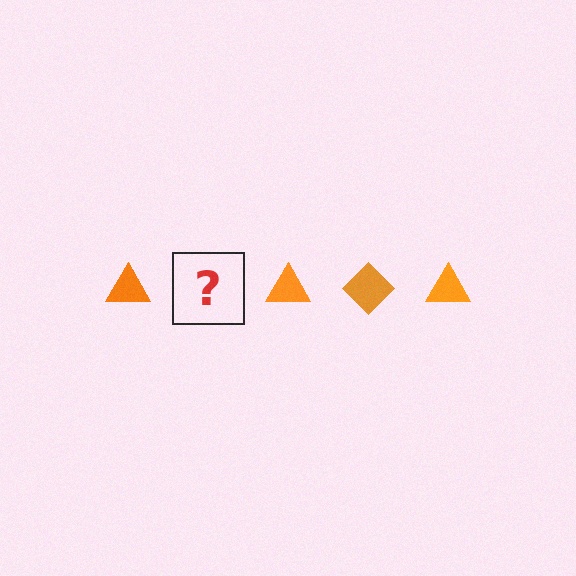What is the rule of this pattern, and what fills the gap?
The rule is that the pattern cycles through triangle, diamond shapes in orange. The gap should be filled with an orange diamond.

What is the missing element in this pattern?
The missing element is an orange diamond.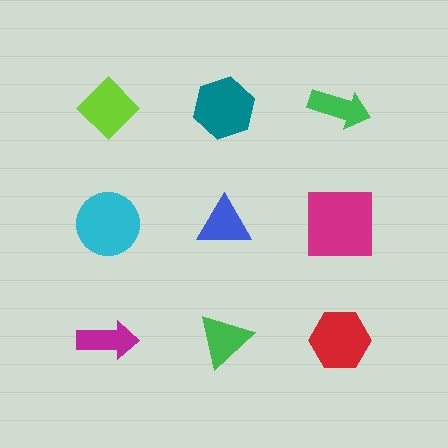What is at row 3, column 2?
A green triangle.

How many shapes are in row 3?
3 shapes.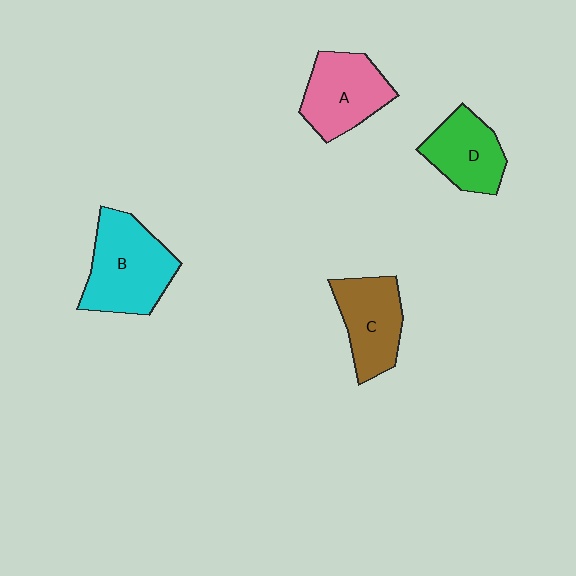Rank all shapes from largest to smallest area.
From largest to smallest: B (cyan), A (pink), C (brown), D (green).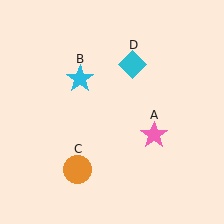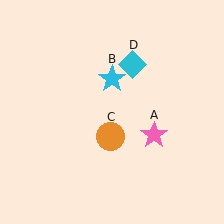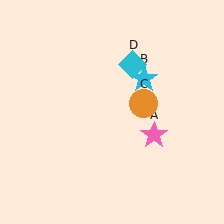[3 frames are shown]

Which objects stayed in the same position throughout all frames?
Pink star (object A) and cyan diamond (object D) remained stationary.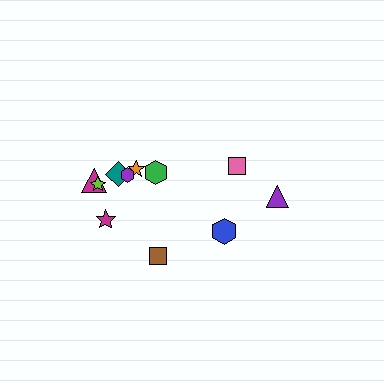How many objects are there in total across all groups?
There are 11 objects.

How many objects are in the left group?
There are 8 objects.